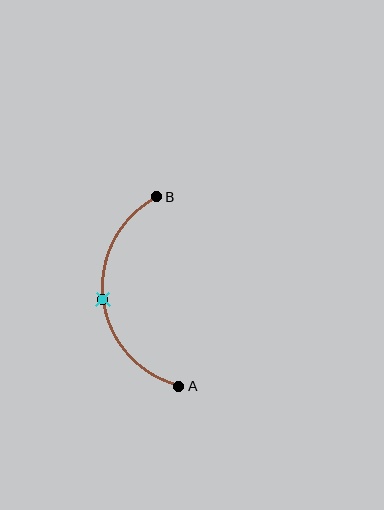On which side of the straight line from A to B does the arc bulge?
The arc bulges to the left of the straight line connecting A and B.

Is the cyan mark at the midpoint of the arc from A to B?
Yes. The cyan mark lies on the arc at equal arc-length from both A and B — it is the arc midpoint.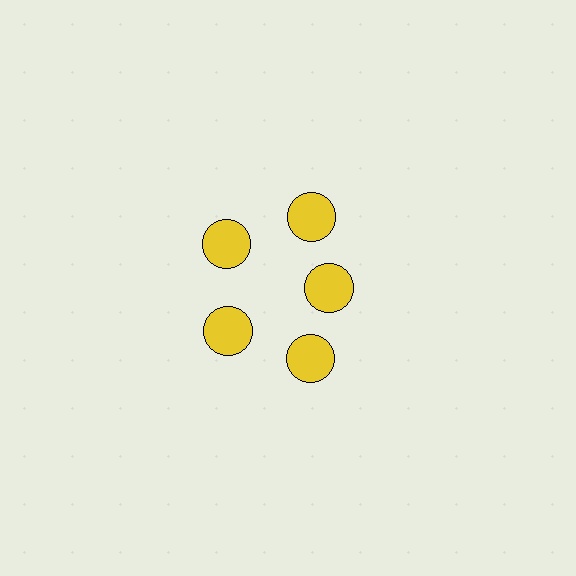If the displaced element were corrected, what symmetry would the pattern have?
It would have 5-fold rotational symmetry — the pattern would map onto itself every 72 degrees.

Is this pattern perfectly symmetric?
No. The 5 yellow circles are arranged in a ring, but one element near the 3 o'clock position is pulled inward toward the center, breaking the 5-fold rotational symmetry.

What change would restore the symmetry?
The symmetry would be restored by moving it outward, back onto the ring so that all 5 circles sit at equal angles and equal distance from the center.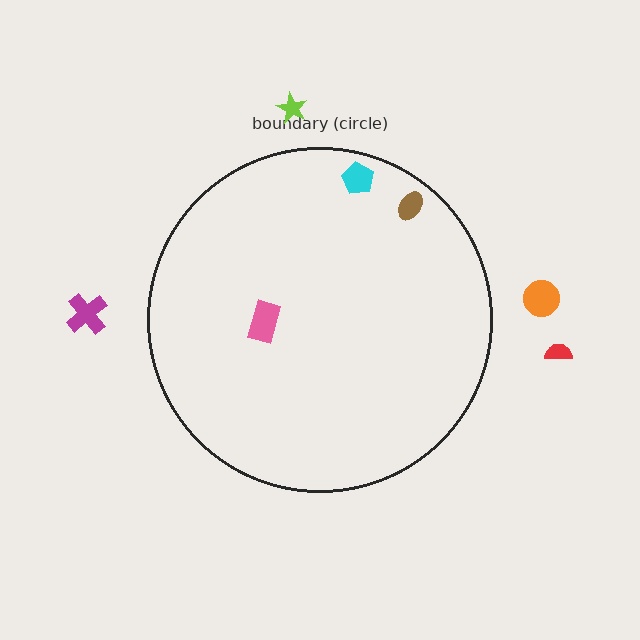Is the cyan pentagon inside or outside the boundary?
Inside.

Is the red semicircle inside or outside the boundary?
Outside.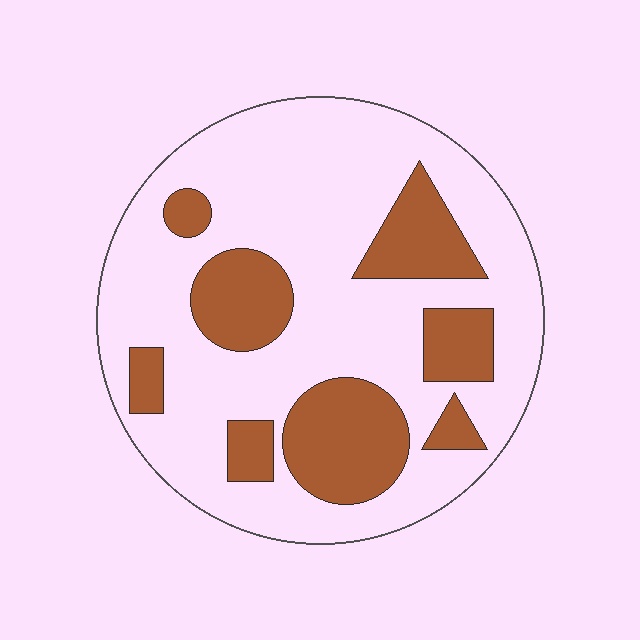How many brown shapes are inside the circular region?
8.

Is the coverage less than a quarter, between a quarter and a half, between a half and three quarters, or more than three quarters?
Between a quarter and a half.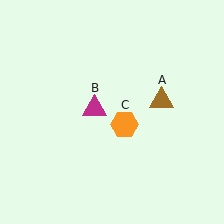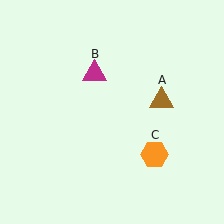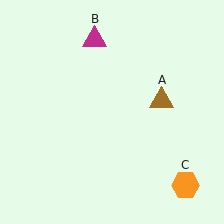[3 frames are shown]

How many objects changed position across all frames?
2 objects changed position: magenta triangle (object B), orange hexagon (object C).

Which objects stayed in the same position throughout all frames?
Brown triangle (object A) remained stationary.